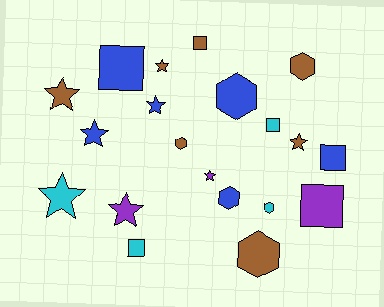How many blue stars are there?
There are 2 blue stars.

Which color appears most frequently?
Brown, with 7 objects.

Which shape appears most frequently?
Star, with 8 objects.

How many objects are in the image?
There are 20 objects.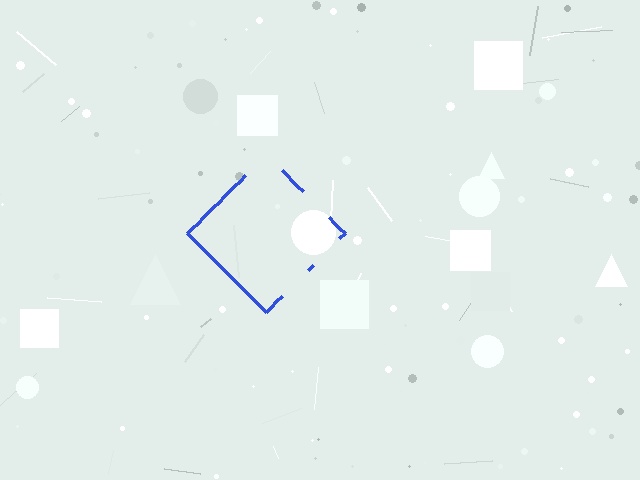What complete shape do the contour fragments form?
The contour fragments form a diamond.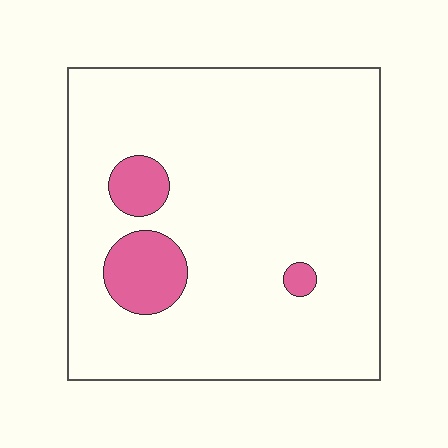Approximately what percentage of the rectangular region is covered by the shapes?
Approximately 10%.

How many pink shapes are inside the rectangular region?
3.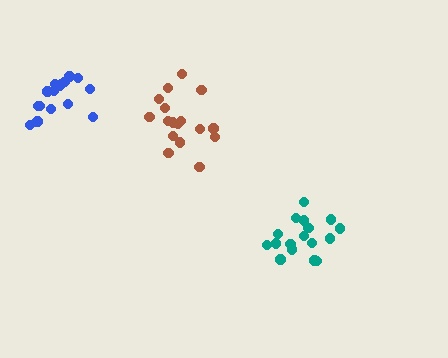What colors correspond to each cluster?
The clusters are colored: teal, brown, blue.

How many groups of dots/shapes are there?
There are 3 groups.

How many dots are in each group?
Group 1: 17 dots, Group 2: 17 dots, Group 3: 16 dots (50 total).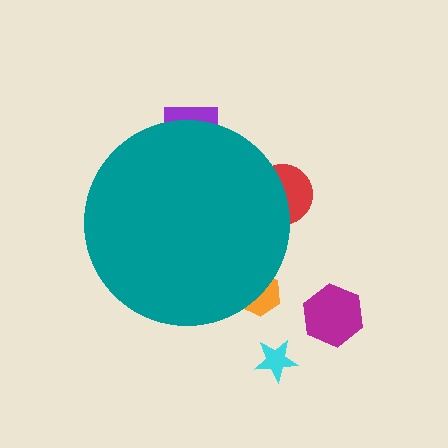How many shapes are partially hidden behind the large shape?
3 shapes are partially hidden.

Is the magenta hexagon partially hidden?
No, the magenta hexagon is fully visible.